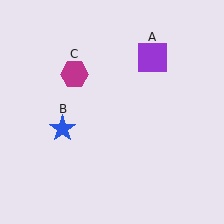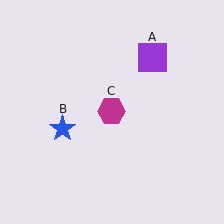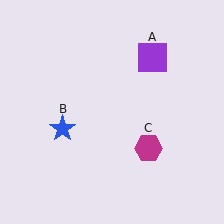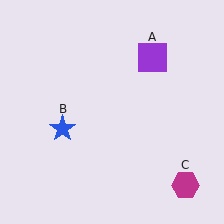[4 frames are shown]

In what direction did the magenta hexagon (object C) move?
The magenta hexagon (object C) moved down and to the right.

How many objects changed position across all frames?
1 object changed position: magenta hexagon (object C).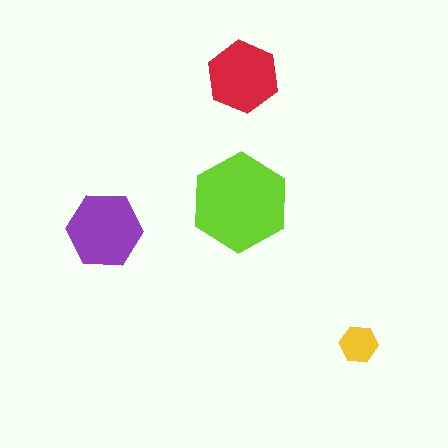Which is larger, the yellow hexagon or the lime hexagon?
The lime one.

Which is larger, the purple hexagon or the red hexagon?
The purple one.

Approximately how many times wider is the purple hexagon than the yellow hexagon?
About 2 times wider.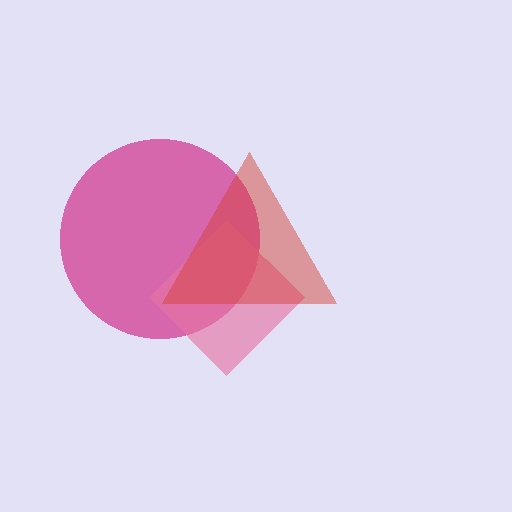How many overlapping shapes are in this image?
There are 3 overlapping shapes in the image.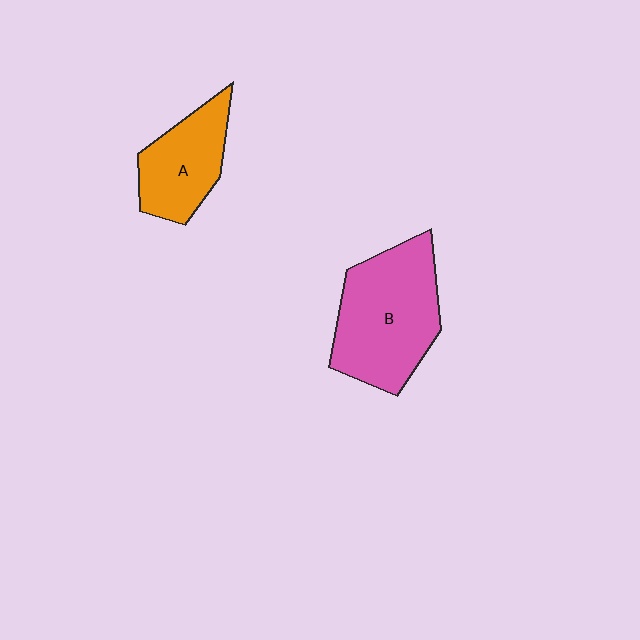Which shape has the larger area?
Shape B (pink).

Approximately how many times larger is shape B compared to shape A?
Approximately 1.6 times.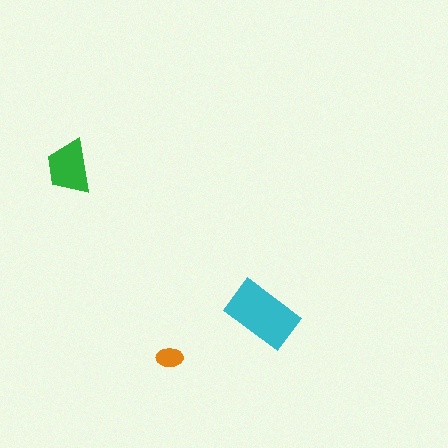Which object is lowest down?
The orange ellipse is bottommost.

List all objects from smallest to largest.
The orange ellipse, the green trapezoid, the cyan rectangle.